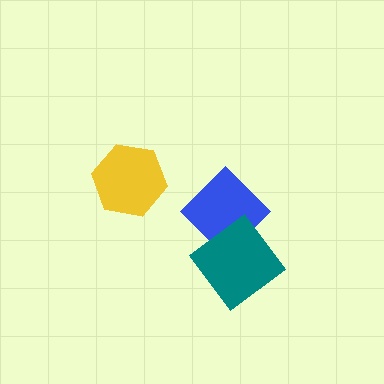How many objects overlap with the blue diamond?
1 object overlaps with the blue diamond.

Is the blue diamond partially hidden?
Yes, it is partially covered by another shape.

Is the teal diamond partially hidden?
No, no other shape covers it.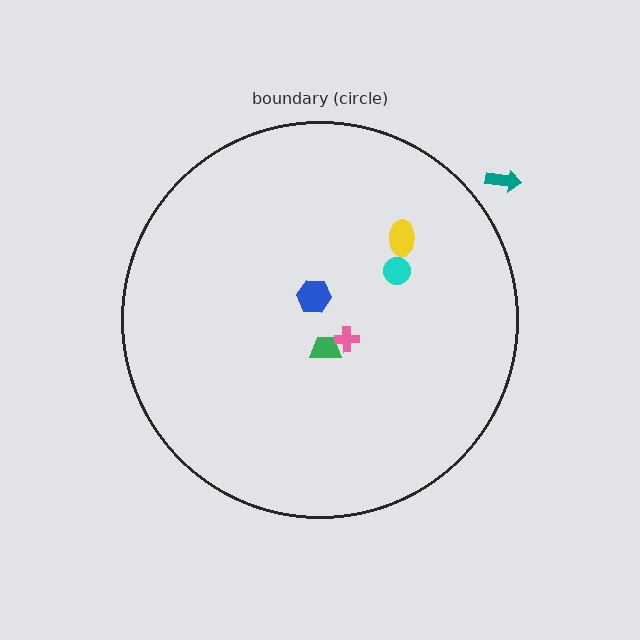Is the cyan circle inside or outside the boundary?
Inside.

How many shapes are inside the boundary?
5 inside, 1 outside.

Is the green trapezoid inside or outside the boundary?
Inside.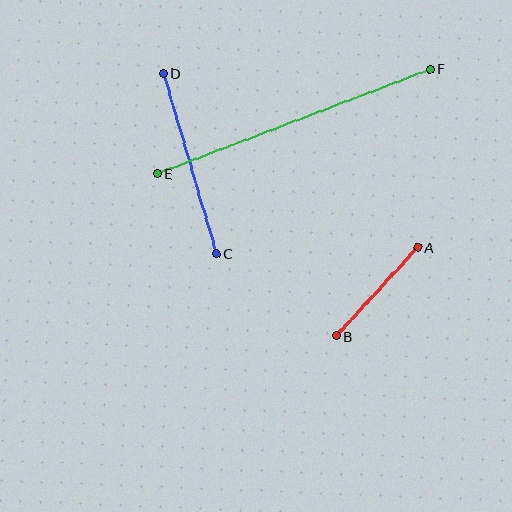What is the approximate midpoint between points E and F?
The midpoint is at approximately (294, 121) pixels.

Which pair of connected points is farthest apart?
Points E and F are farthest apart.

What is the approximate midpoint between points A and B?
The midpoint is at approximately (377, 292) pixels.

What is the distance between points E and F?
The distance is approximately 292 pixels.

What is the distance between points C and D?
The distance is approximately 188 pixels.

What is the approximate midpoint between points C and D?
The midpoint is at approximately (190, 164) pixels.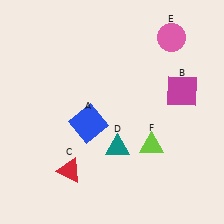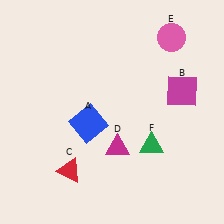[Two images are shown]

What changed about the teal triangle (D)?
In Image 1, D is teal. In Image 2, it changed to magenta.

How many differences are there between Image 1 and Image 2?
There are 2 differences between the two images.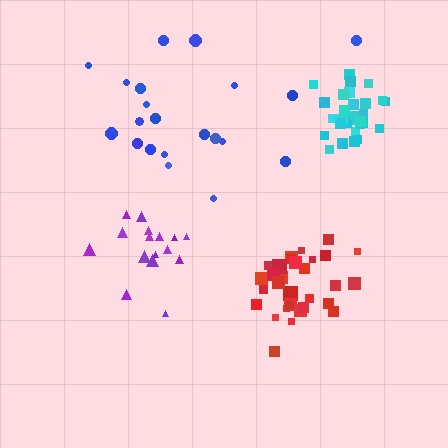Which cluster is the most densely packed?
Cyan.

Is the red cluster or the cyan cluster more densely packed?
Cyan.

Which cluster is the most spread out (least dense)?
Blue.